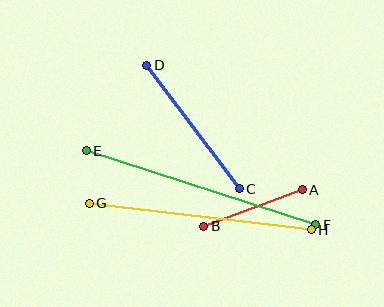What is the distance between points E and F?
The distance is approximately 241 pixels.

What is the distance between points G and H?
The distance is approximately 224 pixels.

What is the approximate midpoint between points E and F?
The midpoint is at approximately (201, 188) pixels.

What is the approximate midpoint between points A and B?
The midpoint is at approximately (253, 208) pixels.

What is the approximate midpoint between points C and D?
The midpoint is at approximately (193, 127) pixels.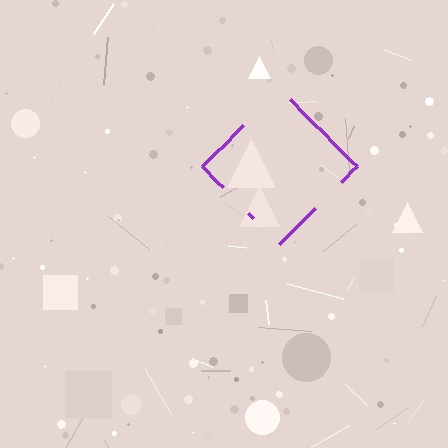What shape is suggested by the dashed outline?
The dashed outline suggests a diamond.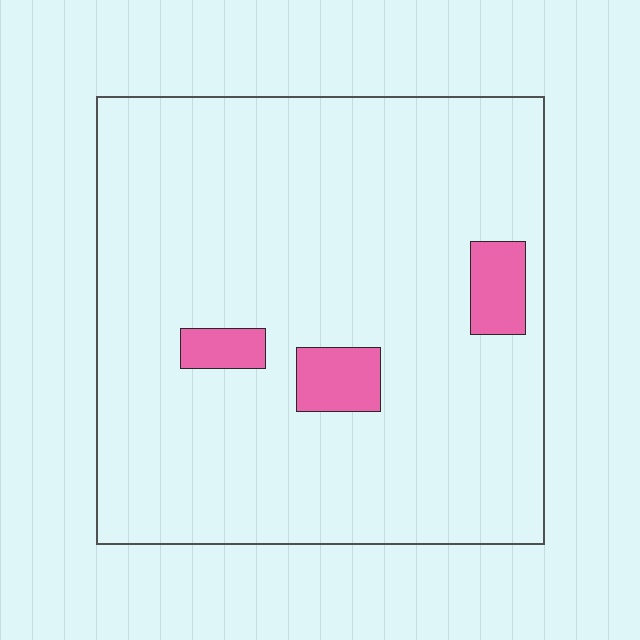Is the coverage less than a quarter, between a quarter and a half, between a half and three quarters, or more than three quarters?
Less than a quarter.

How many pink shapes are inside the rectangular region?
3.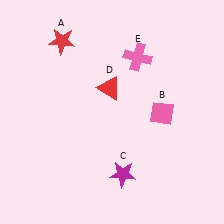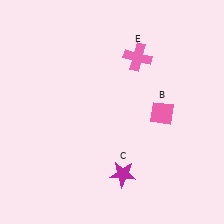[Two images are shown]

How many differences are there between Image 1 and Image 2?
There are 2 differences between the two images.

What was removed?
The red triangle (D), the red star (A) were removed in Image 2.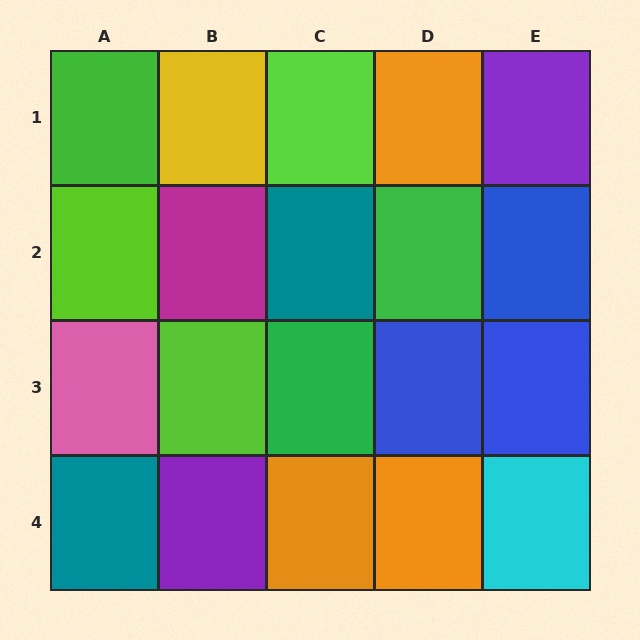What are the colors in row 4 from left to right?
Teal, purple, orange, orange, cyan.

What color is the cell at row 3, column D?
Blue.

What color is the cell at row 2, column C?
Teal.